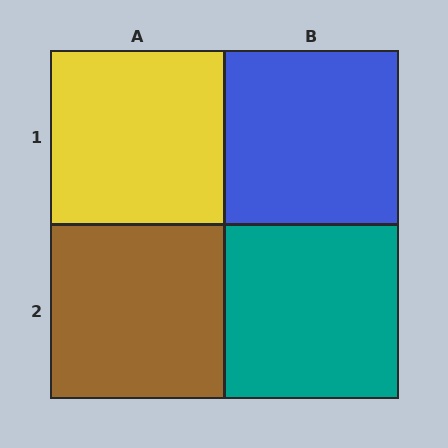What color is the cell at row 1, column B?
Blue.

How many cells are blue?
1 cell is blue.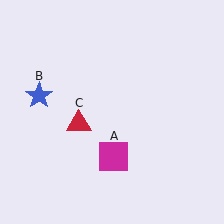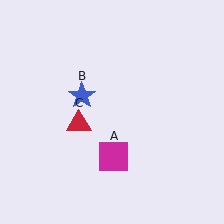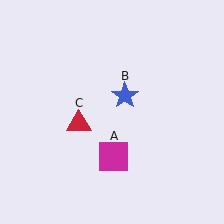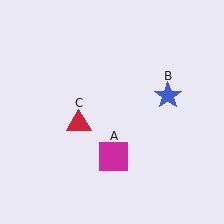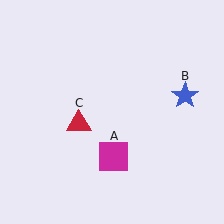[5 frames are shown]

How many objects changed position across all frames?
1 object changed position: blue star (object B).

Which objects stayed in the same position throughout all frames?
Magenta square (object A) and red triangle (object C) remained stationary.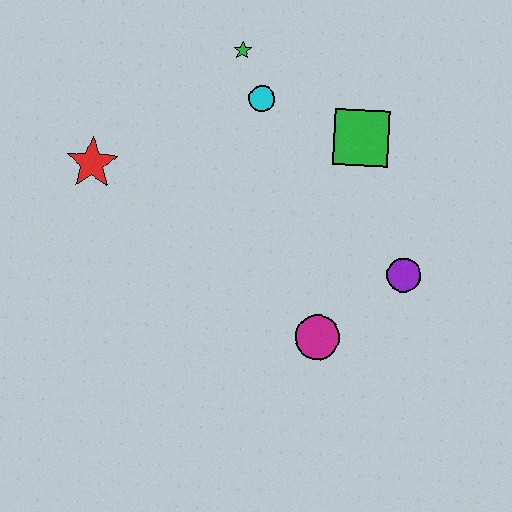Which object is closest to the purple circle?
The magenta circle is closest to the purple circle.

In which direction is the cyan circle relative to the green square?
The cyan circle is to the left of the green square.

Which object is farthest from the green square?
The red star is farthest from the green square.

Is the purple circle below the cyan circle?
Yes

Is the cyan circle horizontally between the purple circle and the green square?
No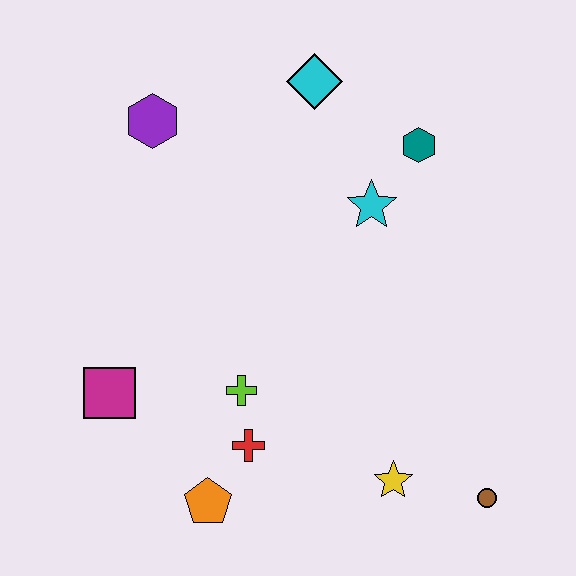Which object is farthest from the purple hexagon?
The brown circle is farthest from the purple hexagon.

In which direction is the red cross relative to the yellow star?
The red cross is to the left of the yellow star.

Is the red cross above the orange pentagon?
Yes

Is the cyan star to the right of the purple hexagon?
Yes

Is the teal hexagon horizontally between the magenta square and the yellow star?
No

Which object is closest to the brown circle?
The yellow star is closest to the brown circle.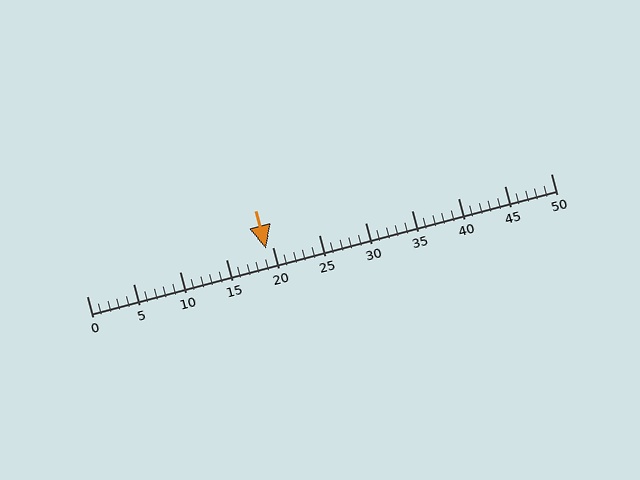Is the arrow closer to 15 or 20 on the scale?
The arrow is closer to 20.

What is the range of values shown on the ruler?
The ruler shows values from 0 to 50.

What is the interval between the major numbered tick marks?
The major tick marks are spaced 5 units apart.